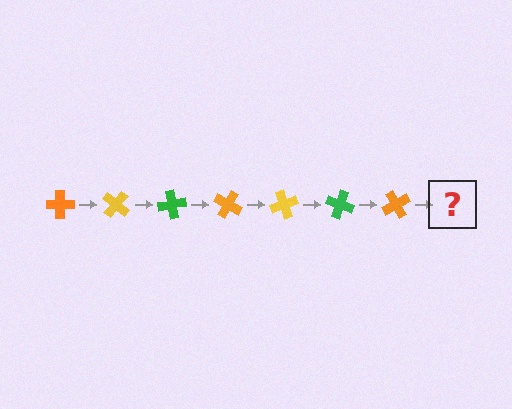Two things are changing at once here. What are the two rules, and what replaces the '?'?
The two rules are that it rotates 40 degrees each step and the color cycles through orange, yellow, and green. The '?' should be a yellow cross, rotated 280 degrees from the start.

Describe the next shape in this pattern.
It should be a yellow cross, rotated 280 degrees from the start.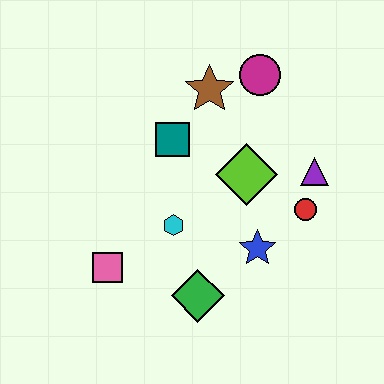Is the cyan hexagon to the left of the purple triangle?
Yes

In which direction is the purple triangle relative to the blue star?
The purple triangle is above the blue star.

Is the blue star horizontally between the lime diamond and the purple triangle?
Yes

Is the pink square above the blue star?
No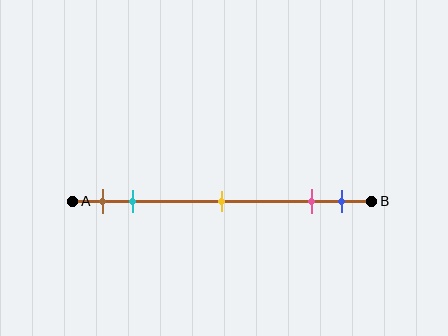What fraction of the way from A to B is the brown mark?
The brown mark is approximately 10% (0.1) of the way from A to B.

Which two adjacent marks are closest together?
The pink and blue marks are the closest adjacent pair.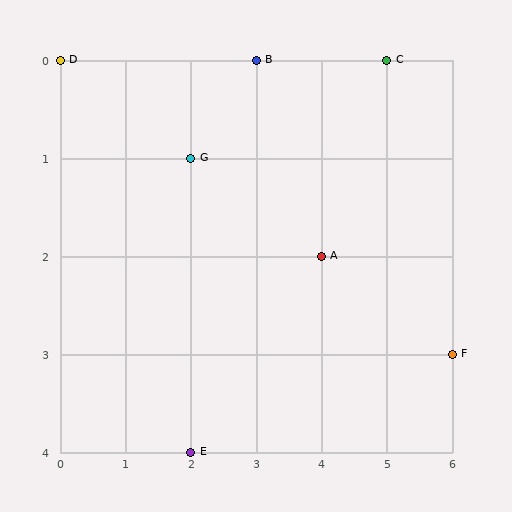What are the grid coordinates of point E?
Point E is at grid coordinates (2, 4).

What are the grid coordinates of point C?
Point C is at grid coordinates (5, 0).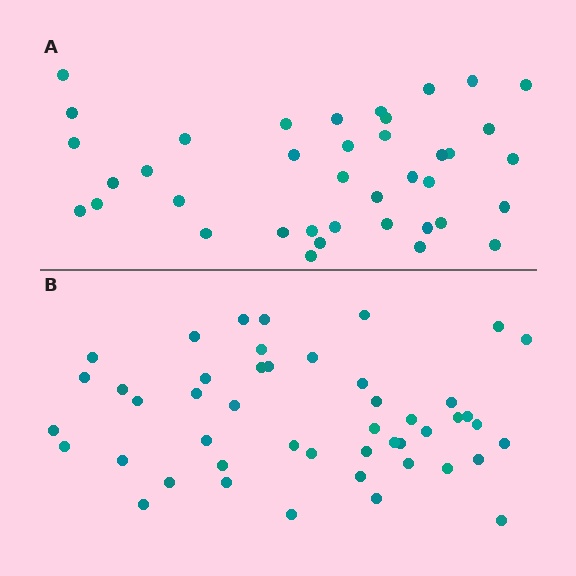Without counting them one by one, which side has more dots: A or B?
Region B (the bottom region) has more dots.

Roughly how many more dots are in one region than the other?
Region B has roughly 8 or so more dots than region A.